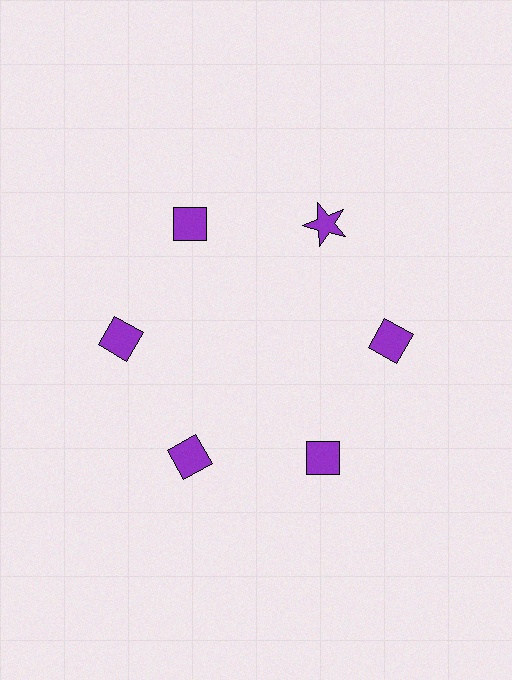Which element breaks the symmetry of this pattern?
The purple star at roughly the 1 o'clock position breaks the symmetry. All other shapes are purple diamonds.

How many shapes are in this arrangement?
There are 6 shapes arranged in a ring pattern.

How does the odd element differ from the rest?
It has a different shape: star instead of diamond.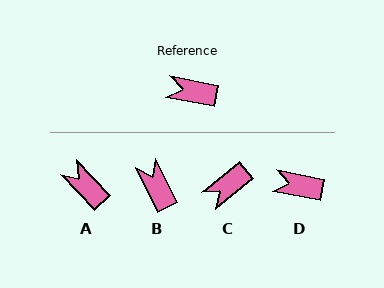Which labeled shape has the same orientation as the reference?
D.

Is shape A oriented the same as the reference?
No, it is off by about 36 degrees.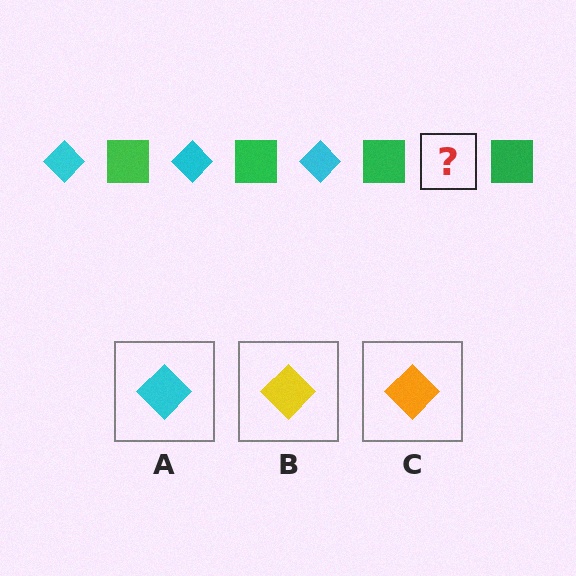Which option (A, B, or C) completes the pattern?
A.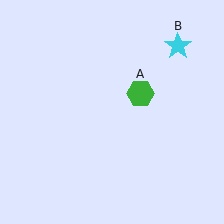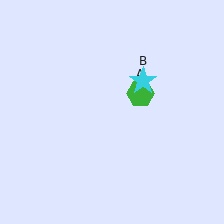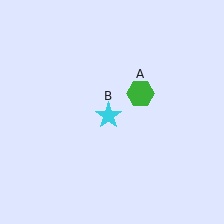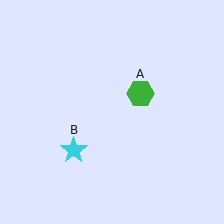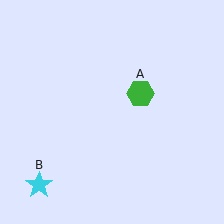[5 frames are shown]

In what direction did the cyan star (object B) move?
The cyan star (object B) moved down and to the left.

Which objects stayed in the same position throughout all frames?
Green hexagon (object A) remained stationary.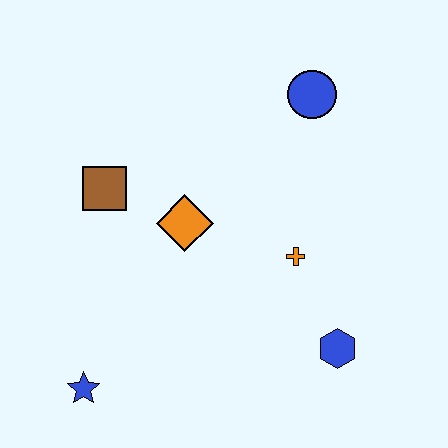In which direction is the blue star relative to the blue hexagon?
The blue star is to the left of the blue hexagon.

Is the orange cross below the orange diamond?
Yes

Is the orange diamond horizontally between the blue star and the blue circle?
Yes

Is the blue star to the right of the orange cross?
No